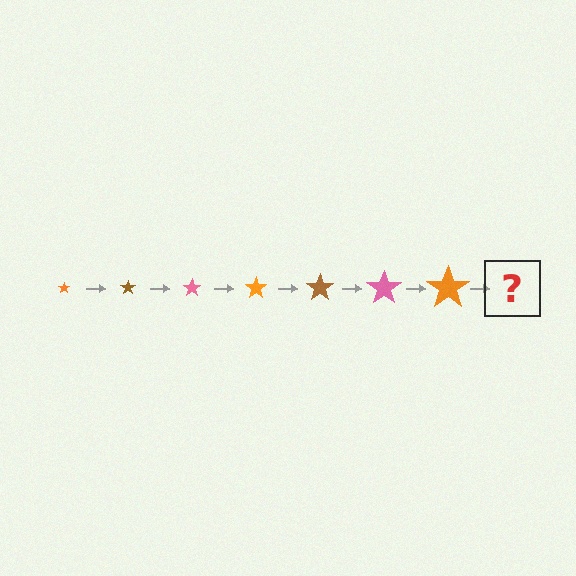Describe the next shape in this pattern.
It should be a brown star, larger than the previous one.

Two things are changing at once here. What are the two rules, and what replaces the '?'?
The two rules are that the star grows larger each step and the color cycles through orange, brown, and pink. The '?' should be a brown star, larger than the previous one.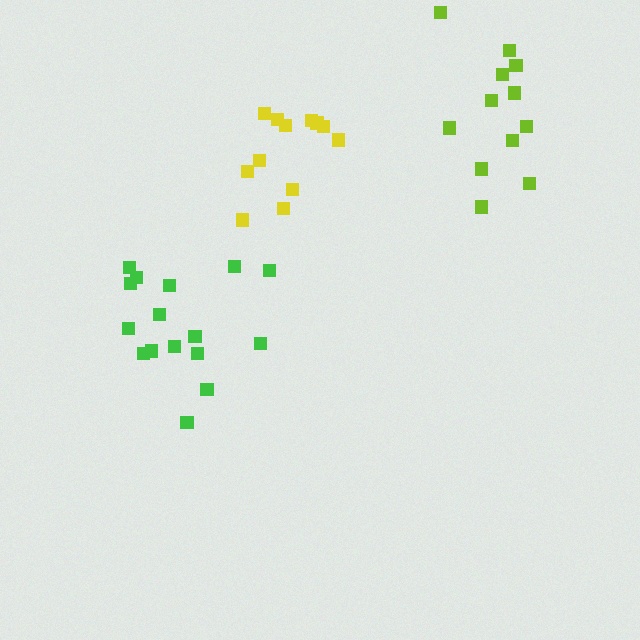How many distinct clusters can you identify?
There are 3 distinct clusters.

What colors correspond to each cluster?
The clusters are colored: green, yellow, lime.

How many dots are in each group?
Group 1: 16 dots, Group 2: 12 dots, Group 3: 12 dots (40 total).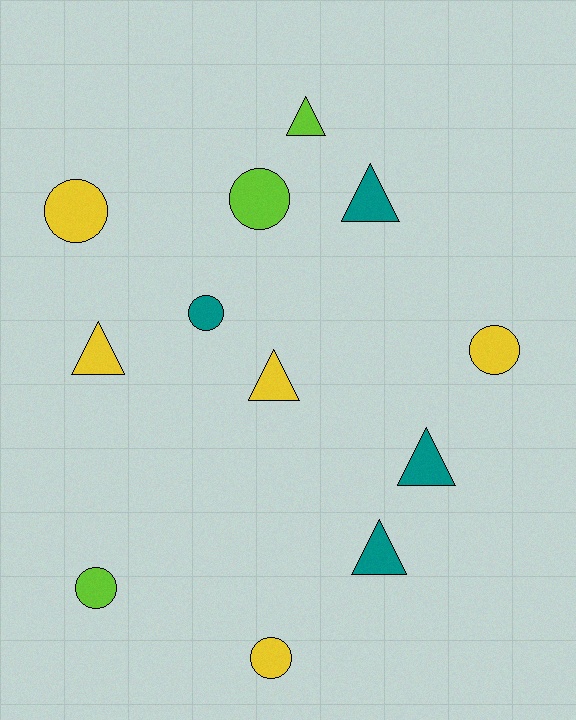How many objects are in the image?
There are 12 objects.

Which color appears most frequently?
Yellow, with 5 objects.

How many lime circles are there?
There are 2 lime circles.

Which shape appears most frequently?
Circle, with 6 objects.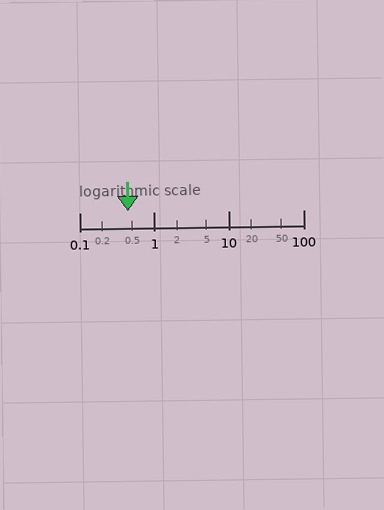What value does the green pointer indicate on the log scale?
The pointer indicates approximately 0.44.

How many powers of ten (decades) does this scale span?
The scale spans 3 decades, from 0.1 to 100.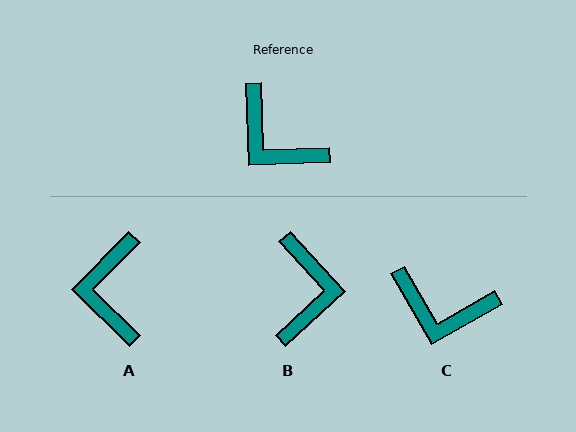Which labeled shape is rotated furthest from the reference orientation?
B, about 131 degrees away.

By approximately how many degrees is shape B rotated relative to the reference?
Approximately 131 degrees counter-clockwise.